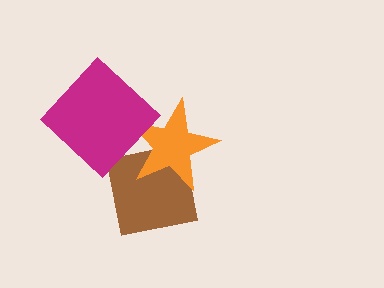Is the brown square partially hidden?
Yes, it is partially covered by another shape.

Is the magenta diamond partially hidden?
No, no other shape covers it.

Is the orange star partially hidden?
Yes, it is partially covered by another shape.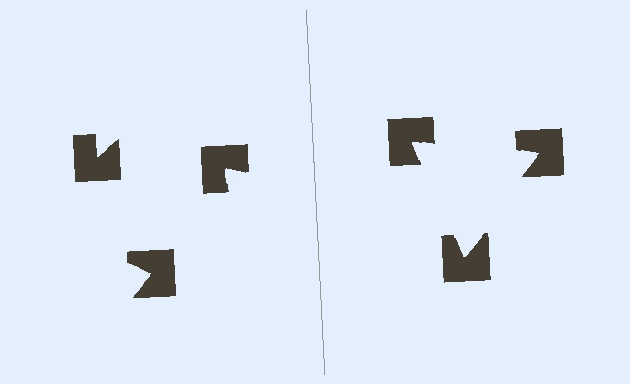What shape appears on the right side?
An illusory triangle.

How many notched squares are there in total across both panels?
6 — 3 on each side.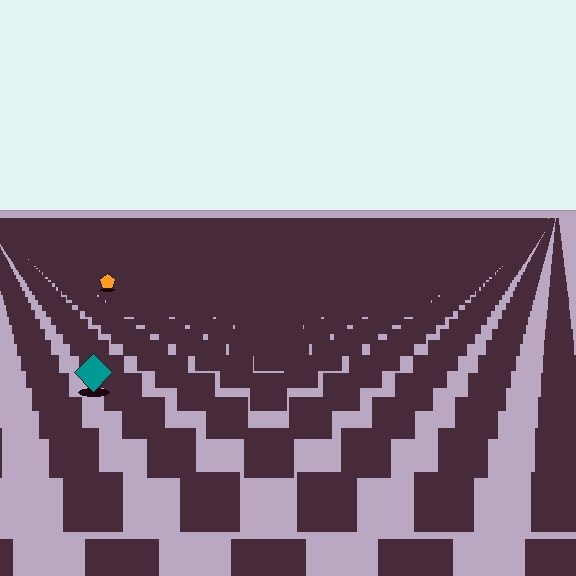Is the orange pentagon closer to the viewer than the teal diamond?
No. The teal diamond is closer — you can tell from the texture gradient: the ground texture is coarser near it.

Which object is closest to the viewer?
The teal diamond is closest. The texture marks near it are larger and more spread out.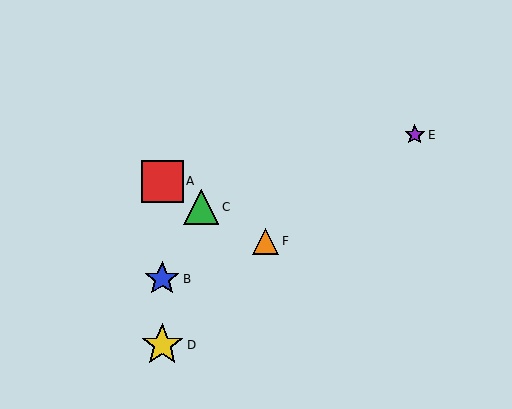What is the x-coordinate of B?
Object B is at x≈162.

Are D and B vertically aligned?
Yes, both are at x≈162.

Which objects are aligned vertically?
Objects A, B, D are aligned vertically.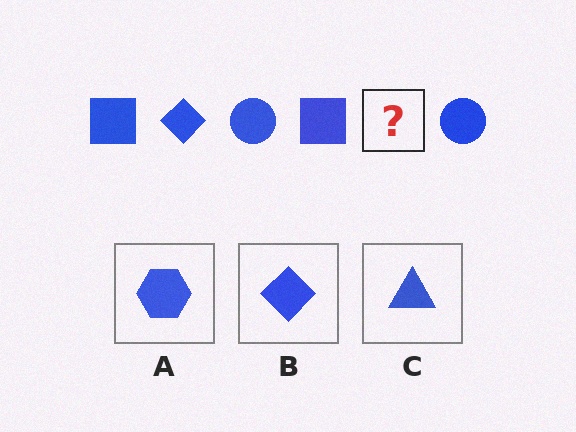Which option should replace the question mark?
Option B.